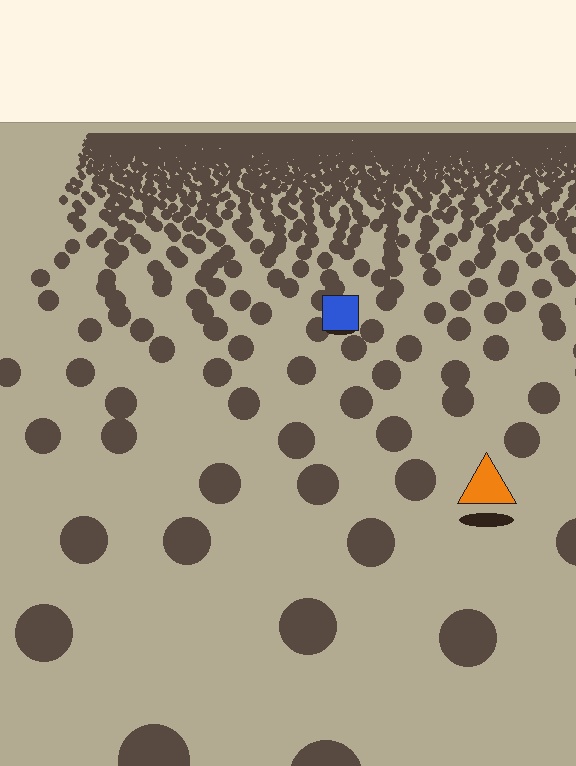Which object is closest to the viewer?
The orange triangle is closest. The texture marks near it are larger and more spread out.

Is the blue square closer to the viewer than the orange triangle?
No. The orange triangle is closer — you can tell from the texture gradient: the ground texture is coarser near it.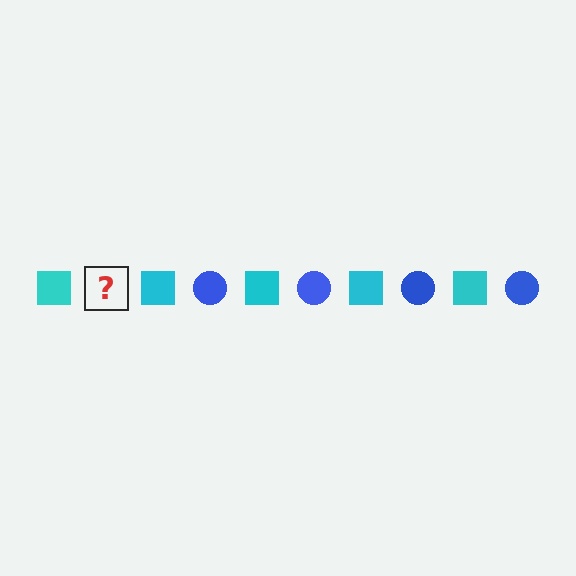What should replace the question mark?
The question mark should be replaced with a blue circle.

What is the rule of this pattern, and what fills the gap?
The rule is that the pattern alternates between cyan square and blue circle. The gap should be filled with a blue circle.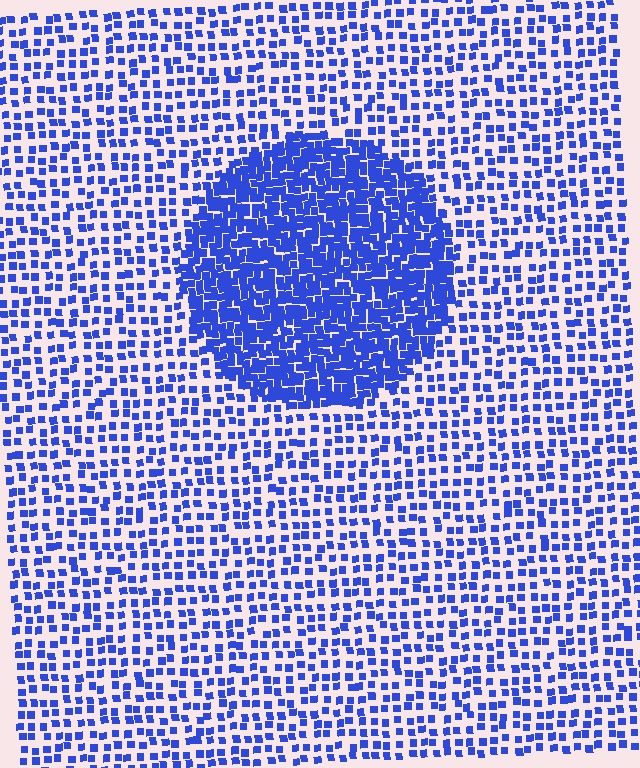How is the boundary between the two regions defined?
The boundary is defined by a change in element density (approximately 2.5x ratio). All elements are the same color, size, and shape.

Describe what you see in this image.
The image contains small blue elements arranged at two different densities. A circle-shaped region is visible where the elements are more densely packed than the surrounding area.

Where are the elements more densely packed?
The elements are more densely packed inside the circle boundary.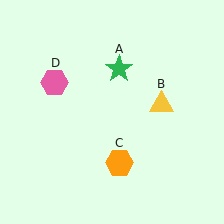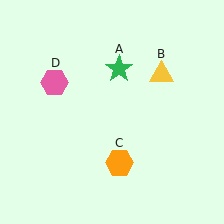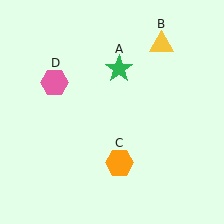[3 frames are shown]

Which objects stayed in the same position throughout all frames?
Green star (object A) and orange hexagon (object C) and pink hexagon (object D) remained stationary.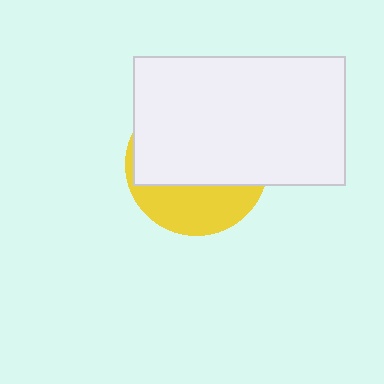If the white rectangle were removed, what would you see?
You would see the complete yellow circle.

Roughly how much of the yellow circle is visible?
A small part of it is visible (roughly 34%).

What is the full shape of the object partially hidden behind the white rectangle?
The partially hidden object is a yellow circle.